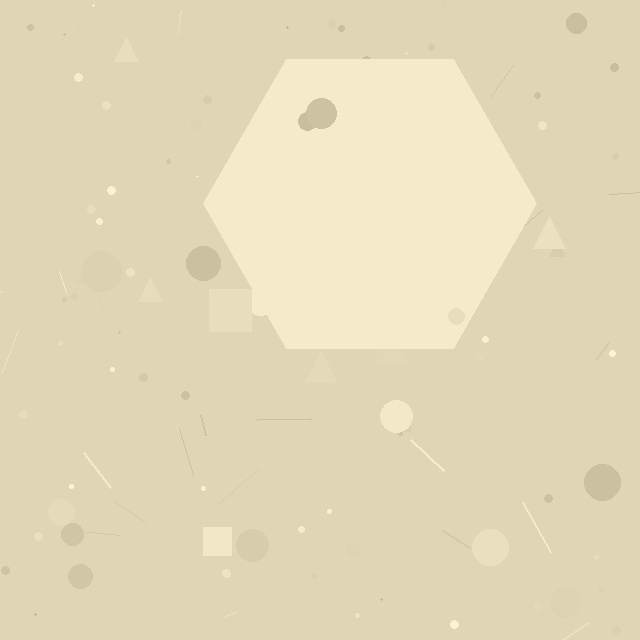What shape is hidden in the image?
A hexagon is hidden in the image.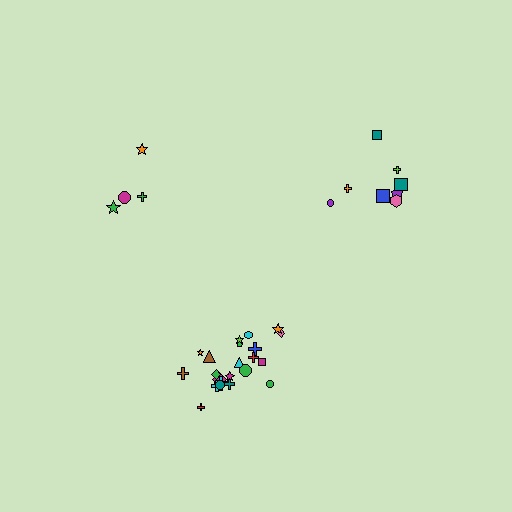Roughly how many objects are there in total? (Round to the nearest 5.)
Roughly 35 objects in total.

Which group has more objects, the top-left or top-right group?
The top-right group.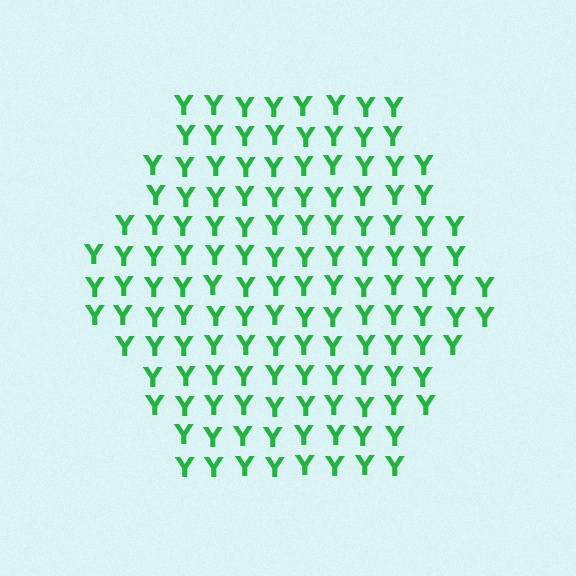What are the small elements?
The small elements are letter Y's.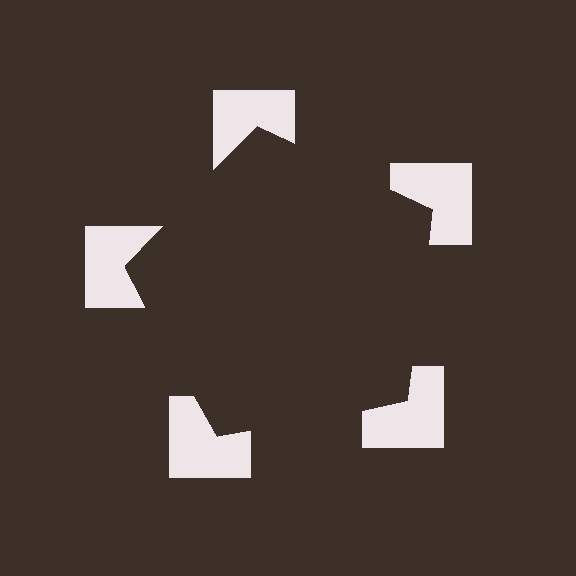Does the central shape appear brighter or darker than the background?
It typically appears slightly darker than the background, even though no actual brightness change is drawn.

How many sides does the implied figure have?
5 sides.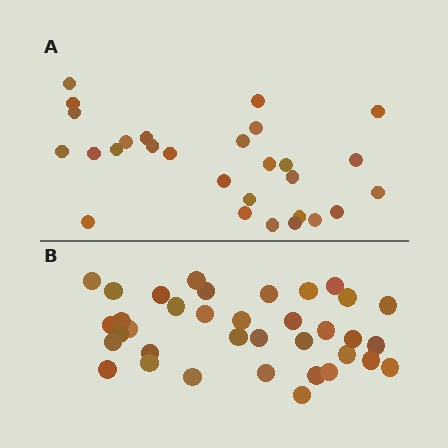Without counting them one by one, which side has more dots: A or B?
Region B (the bottom region) has more dots.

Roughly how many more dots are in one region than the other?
Region B has roughly 8 or so more dots than region A.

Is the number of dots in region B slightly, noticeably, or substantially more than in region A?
Region B has noticeably more, but not dramatically so. The ratio is roughly 1.3 to 1.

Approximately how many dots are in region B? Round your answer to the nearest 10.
About 40 dots. (The exact count is 36, which rounds to 40.)